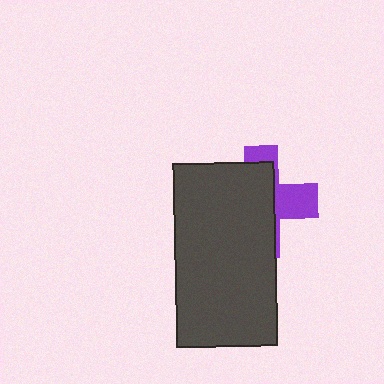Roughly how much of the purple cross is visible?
A small part of it is visible (roughly 35%).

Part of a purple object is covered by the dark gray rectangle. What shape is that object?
It is a cross.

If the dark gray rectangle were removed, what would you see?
You would see the complete purple cross.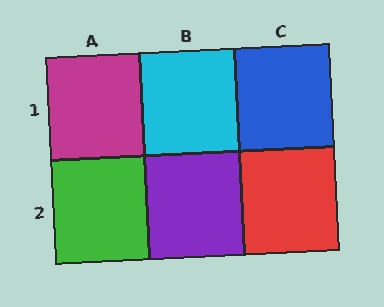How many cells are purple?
1 cell is purple.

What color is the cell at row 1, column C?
Blue.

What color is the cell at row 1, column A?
Magenta.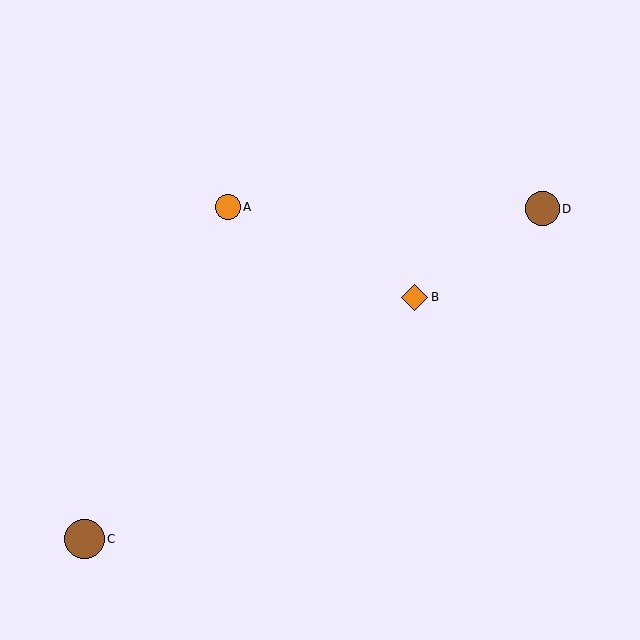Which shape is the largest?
The brown circle (labeled C) is the largest.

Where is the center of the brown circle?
The center of the brown circle is at (84, 539).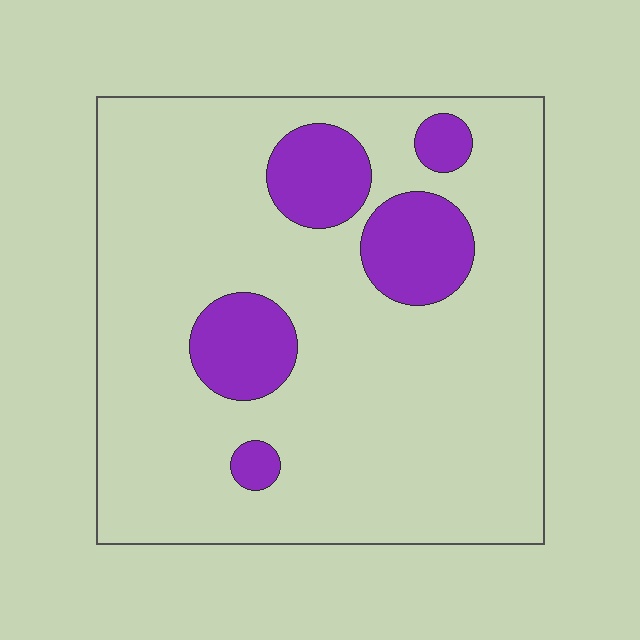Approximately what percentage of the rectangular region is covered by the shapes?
Approximately 15%.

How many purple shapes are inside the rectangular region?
5.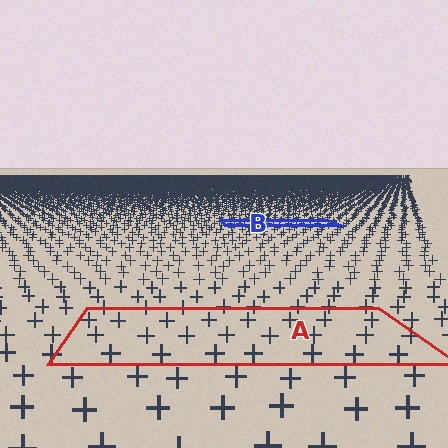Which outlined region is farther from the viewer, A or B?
Region B is farther from the viewer — the texture elements inside it appear smaller and more densely packed.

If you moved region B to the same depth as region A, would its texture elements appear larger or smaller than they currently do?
They would appear larger. At a closer depth, the same texture elements are projected at a bigger on-screen size.